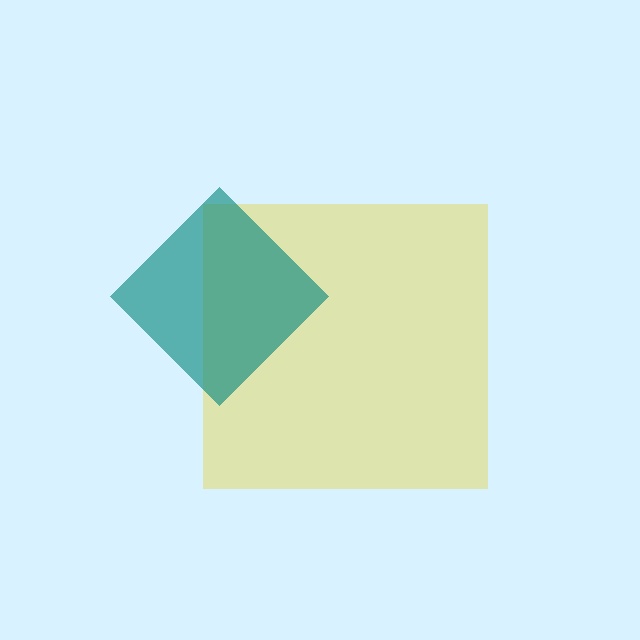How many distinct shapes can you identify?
There are 2 distinct shapes: a yellow square, a teal diamond.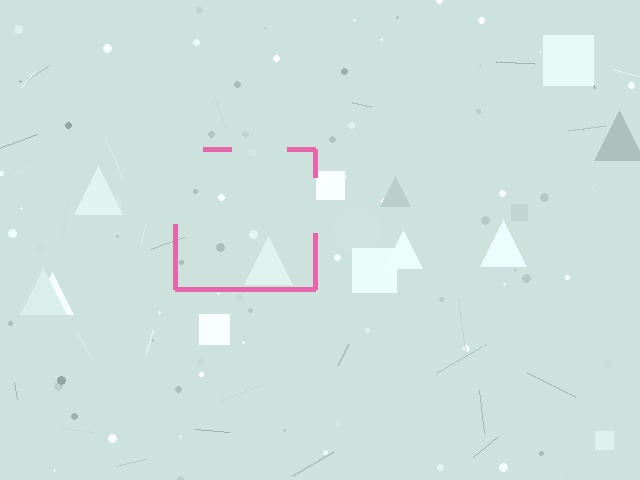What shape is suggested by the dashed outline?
The dashed outline suggests a square.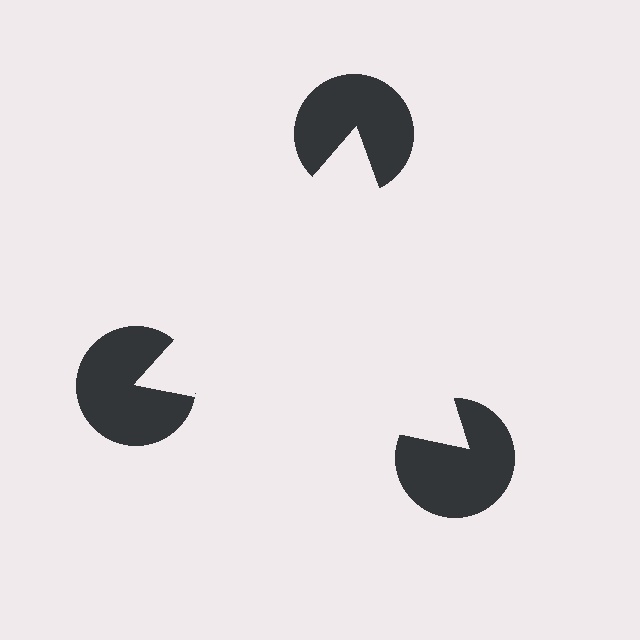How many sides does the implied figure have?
3 sides.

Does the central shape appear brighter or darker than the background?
It typically appears slightly brighter than the background, even though no actual brightness change is drawn.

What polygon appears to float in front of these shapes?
An illusory triangle — its edges are inferred from the aligned wedge cuts in the pac-man discs, not physically drawn.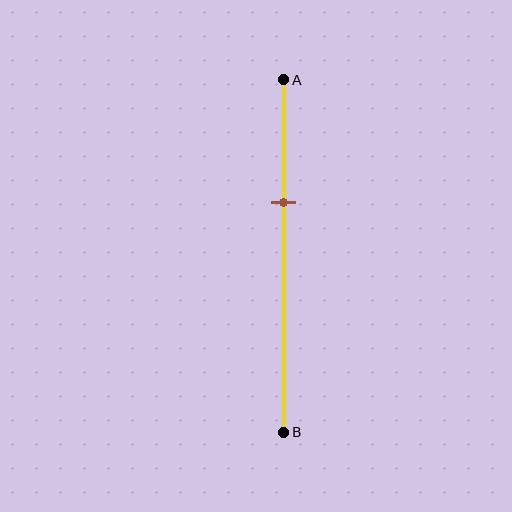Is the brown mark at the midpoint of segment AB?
No, the mark is at about 35% from A, not at the 50% midpoint.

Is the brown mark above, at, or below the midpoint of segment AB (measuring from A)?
The brown mark is above the midpoint of segment AB.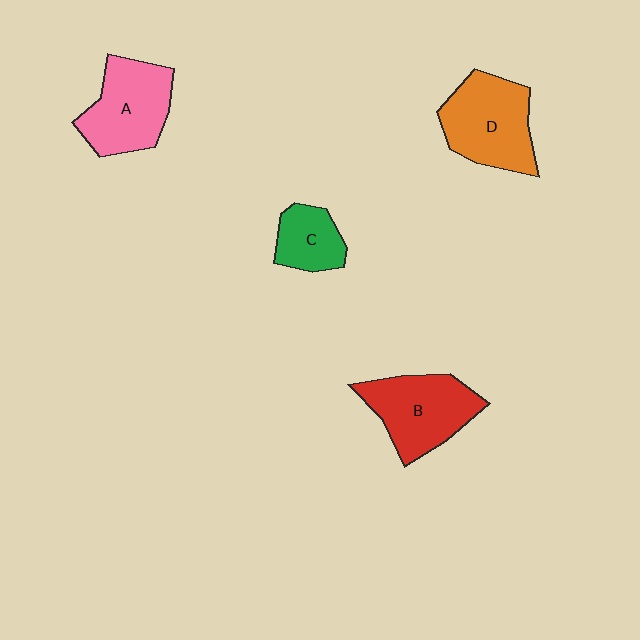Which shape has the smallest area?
Shape C (green).